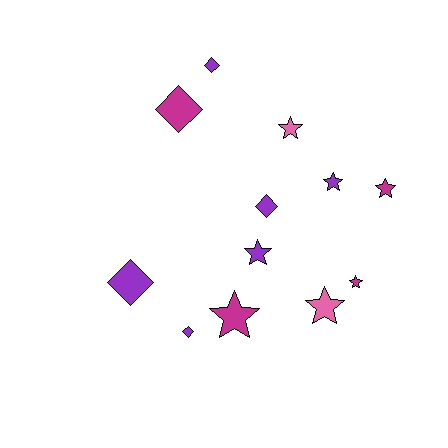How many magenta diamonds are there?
There is 1 magenta diamond.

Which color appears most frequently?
Purple, with 6 objects.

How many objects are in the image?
There are 12 objects.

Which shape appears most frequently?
Star, with 7 objects.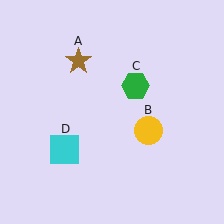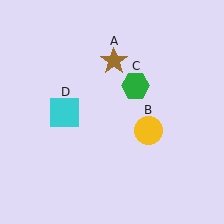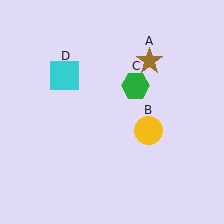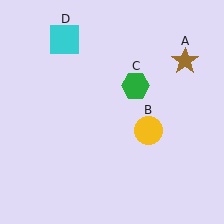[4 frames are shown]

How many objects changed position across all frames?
2 objects changed position: brown star (object A), cyan square (object D).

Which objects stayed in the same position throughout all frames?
Yellow circle (object B) and green hexagon (object C) remained stationary.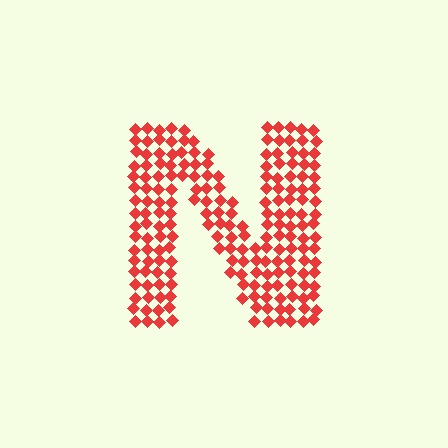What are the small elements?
The small elements are diamonds.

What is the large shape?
The large shape is the letter N.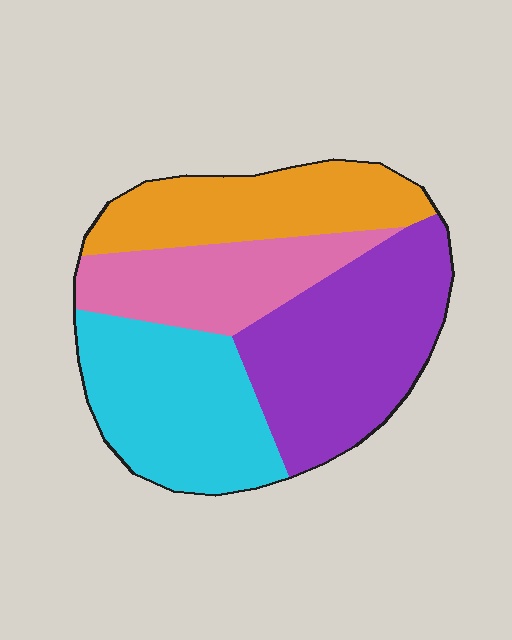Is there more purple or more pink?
Purple.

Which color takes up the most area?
Purple, at roughly 30%.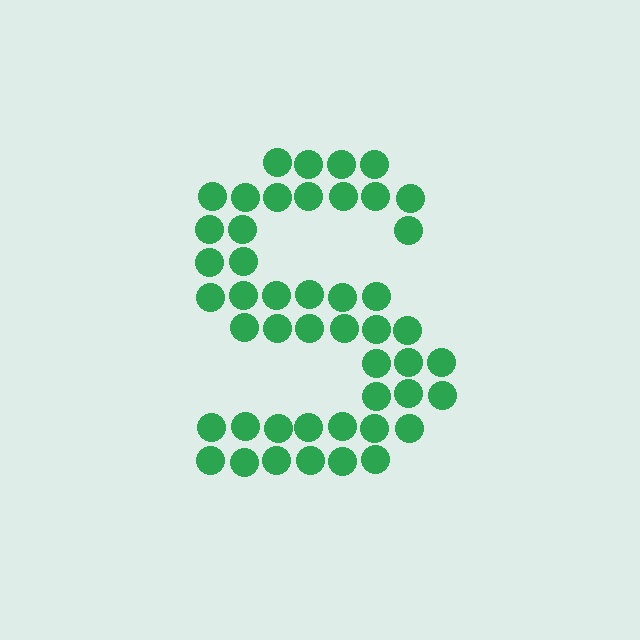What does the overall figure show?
The overall figure shows the letter S.